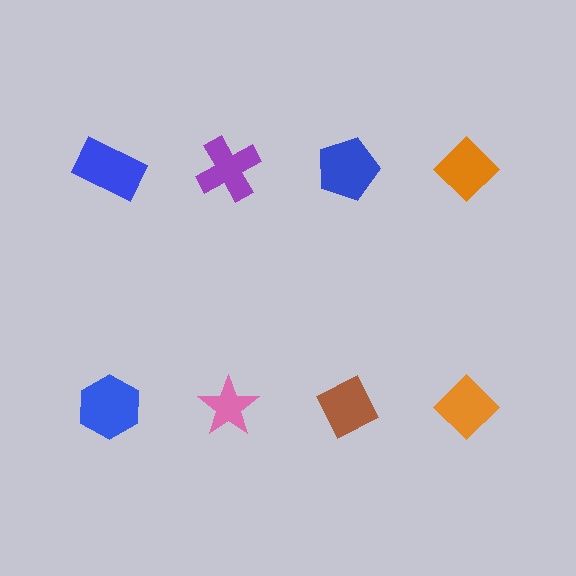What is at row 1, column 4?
An orange diamond.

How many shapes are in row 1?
4 shapes.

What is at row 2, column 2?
A pink star.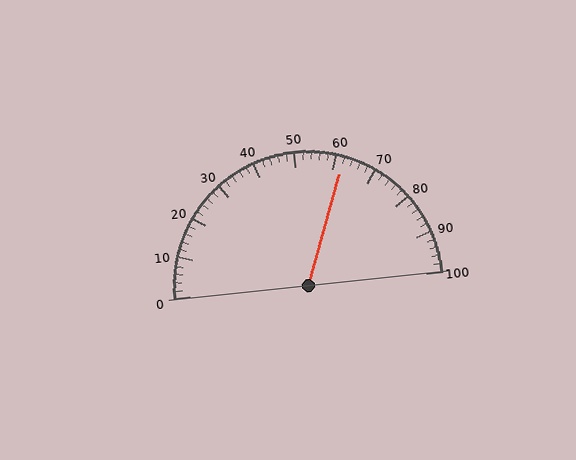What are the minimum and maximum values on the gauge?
The gauge ranges from 0 to 100.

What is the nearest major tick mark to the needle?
The nearest major tick mark is 60.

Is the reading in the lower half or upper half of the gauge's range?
The reading is in the upper half of the range (0 to 100).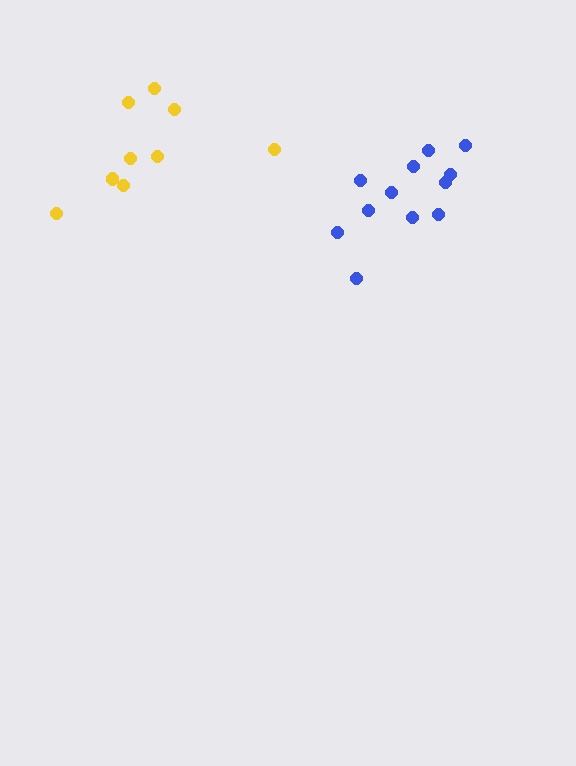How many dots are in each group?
Group 1: 9 dots, Group 2: 12 dots (21 total).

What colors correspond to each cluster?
The clusters are colored: yellow, blue.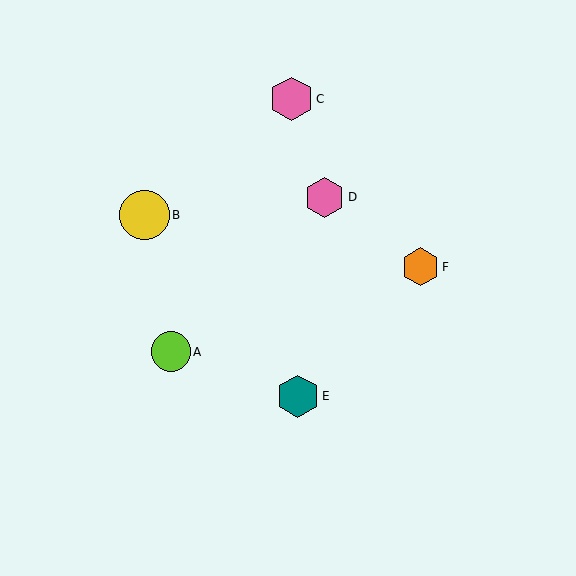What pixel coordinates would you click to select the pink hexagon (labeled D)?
Click at (325, 197) to select the pink hexagon D.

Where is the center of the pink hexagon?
The center of the pink hexagon is at (325, 197).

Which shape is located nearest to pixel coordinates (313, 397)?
The teal hexagon (labeled E) at (298, 396) is nearest to that location.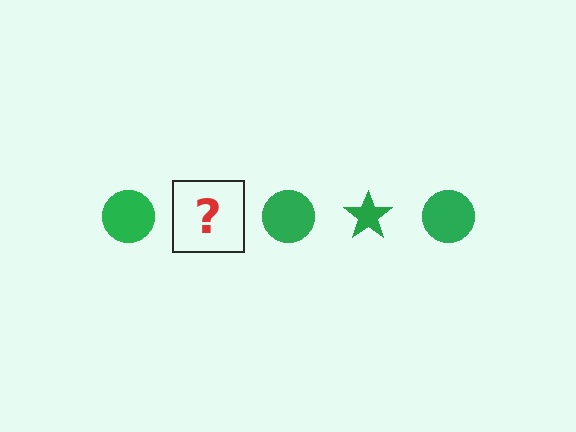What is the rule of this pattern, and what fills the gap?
The rule is that the pattern cycles through circle, star shapes in green. The gap should be filled with a green star.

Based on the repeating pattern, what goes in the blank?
The blank should be a green star.